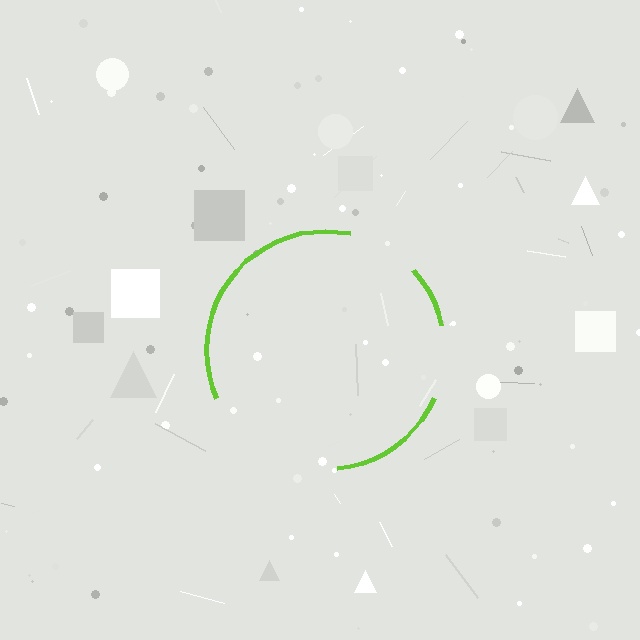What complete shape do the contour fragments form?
The contour fragments form a circle.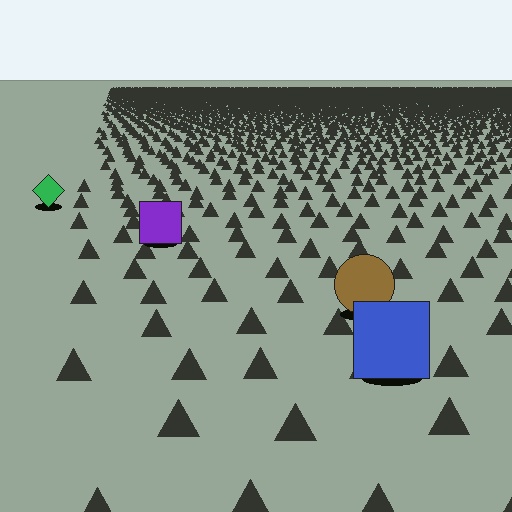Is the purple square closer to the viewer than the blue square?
No. The blue square is closer — you can tell from the texture gradient: the ground texture is coarser near it.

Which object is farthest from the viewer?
The green diamond is farthest from the viewer. It appears smaller and the ground texture around it is denser.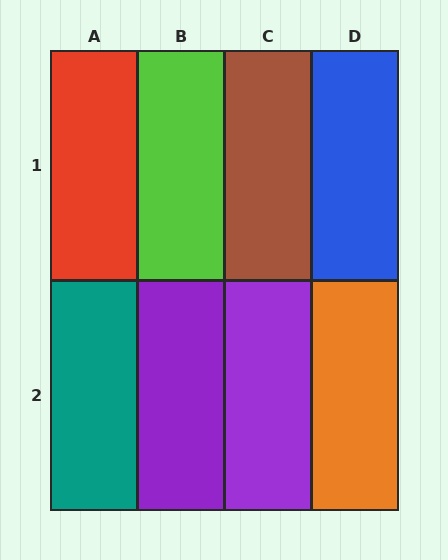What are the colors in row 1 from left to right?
Red, lime, brown, blue.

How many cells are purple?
2 cells are purple.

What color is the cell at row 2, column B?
Purple.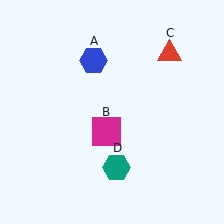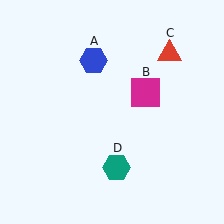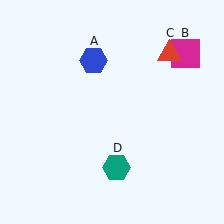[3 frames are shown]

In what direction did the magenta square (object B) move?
The magenta square (object B) moved up and to the right.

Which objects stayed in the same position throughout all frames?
Blue hexagon (object A) and red triangle (object C) and teal hexagon (object D) remained stationary.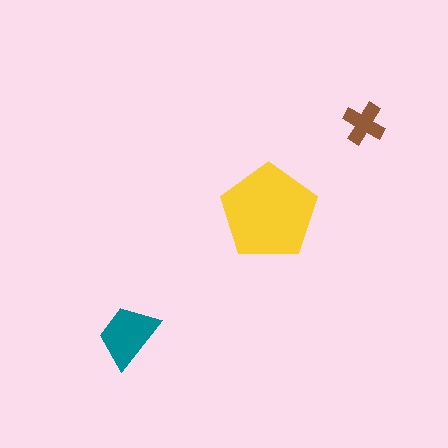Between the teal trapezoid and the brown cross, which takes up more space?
The teal trapezoid.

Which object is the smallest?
The brown cross.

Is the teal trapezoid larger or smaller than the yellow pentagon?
Smaller.